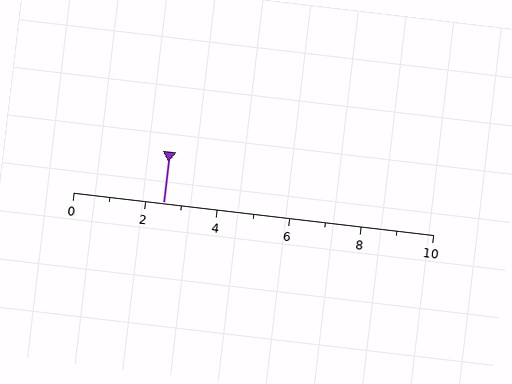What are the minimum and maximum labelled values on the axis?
The axis runs from 0 to 10.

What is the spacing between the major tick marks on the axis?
The major ticks are spaced 2 apart.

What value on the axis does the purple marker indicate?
The marker indicates approximately 2.5.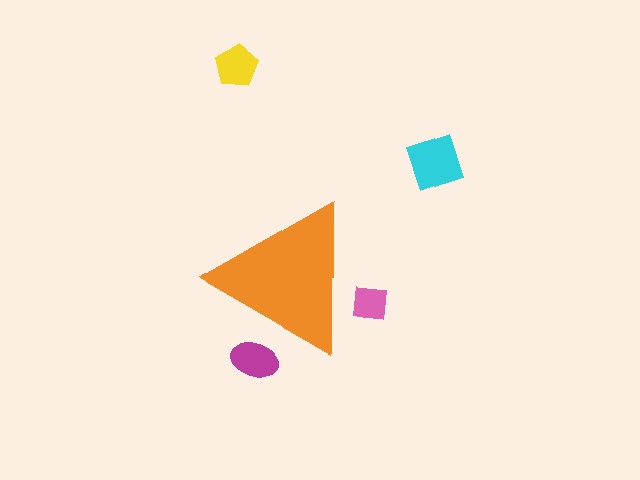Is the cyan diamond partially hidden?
No, the cyan diamond is fully visible.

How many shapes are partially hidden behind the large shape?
2 shapes are partially hidden.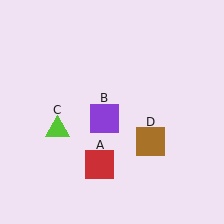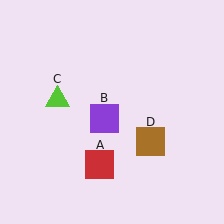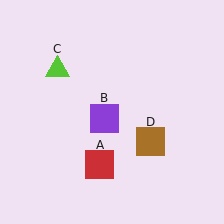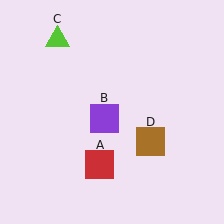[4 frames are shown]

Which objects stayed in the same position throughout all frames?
Red square (object A) and purple square (object B) and brown square (object D) remained stationary.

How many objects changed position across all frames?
1 object changed position: lime triangle (object C).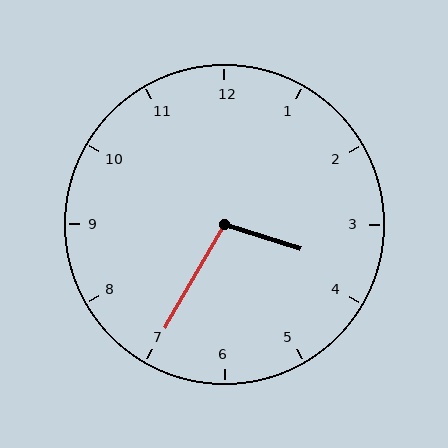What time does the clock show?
3:35.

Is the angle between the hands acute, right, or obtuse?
It is obtuse.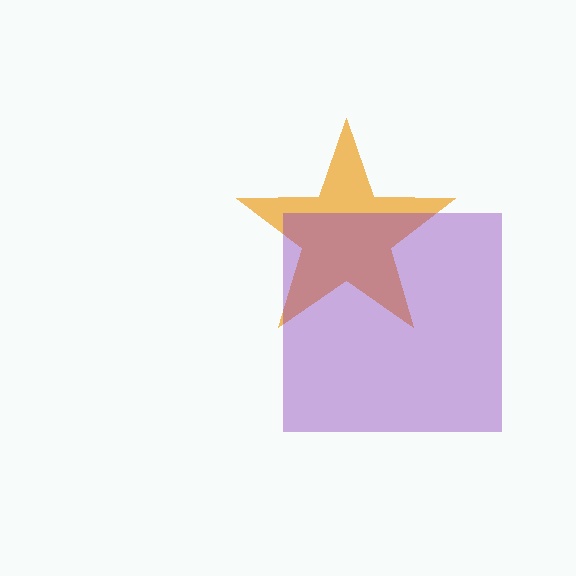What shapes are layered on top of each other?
The layered shapes are: an orange star, a purple square.